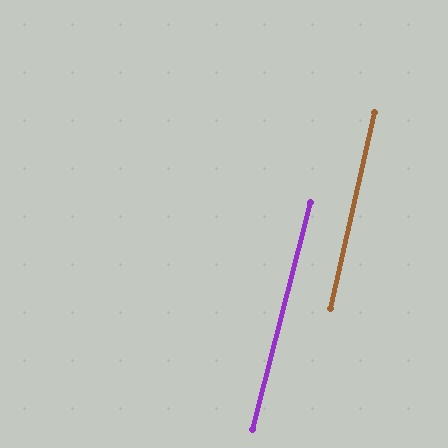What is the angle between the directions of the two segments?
Approximately 2 degrees.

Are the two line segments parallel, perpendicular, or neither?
Parallel — their directions differ by only 1.9°.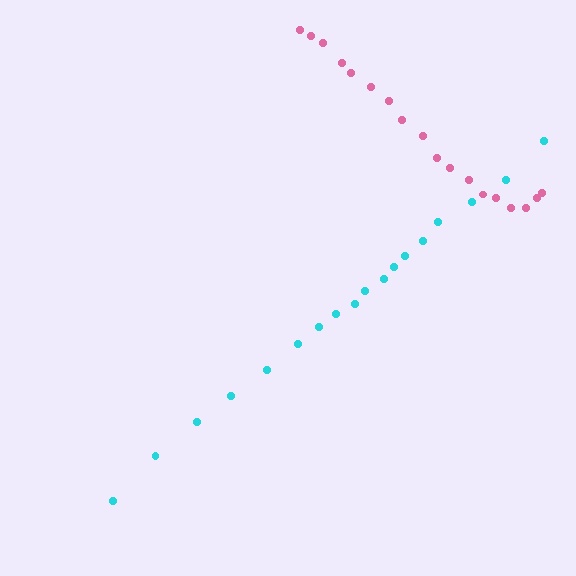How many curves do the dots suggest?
There are 2 distinct paths.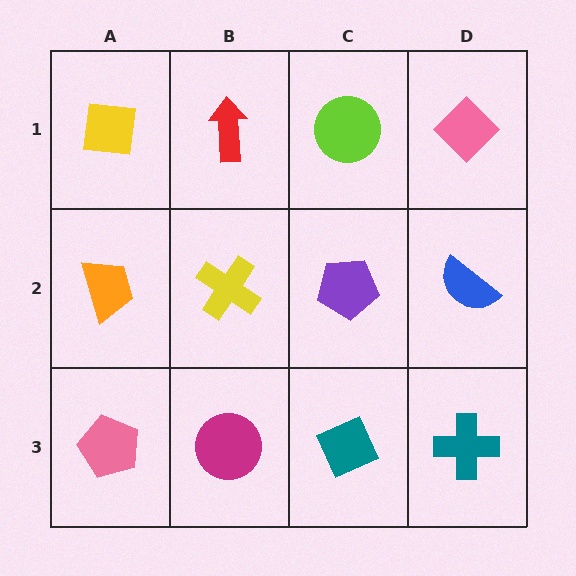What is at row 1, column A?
A yellow square.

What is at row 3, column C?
A teal diamond.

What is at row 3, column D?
A teal cross.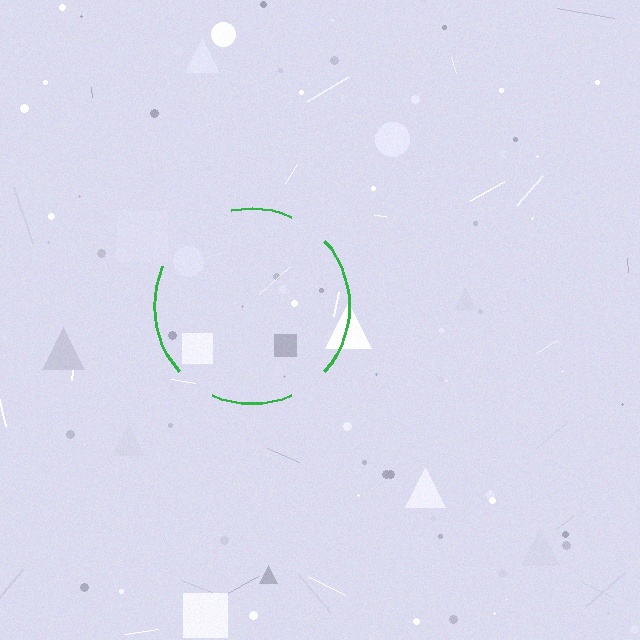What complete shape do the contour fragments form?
The contour fragments form a circle.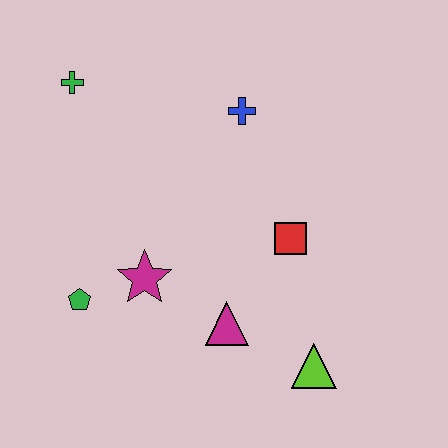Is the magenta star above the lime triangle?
Yes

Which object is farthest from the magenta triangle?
The green cross is farthest from the magenta triangle.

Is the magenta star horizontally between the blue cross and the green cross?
Yes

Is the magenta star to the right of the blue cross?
No